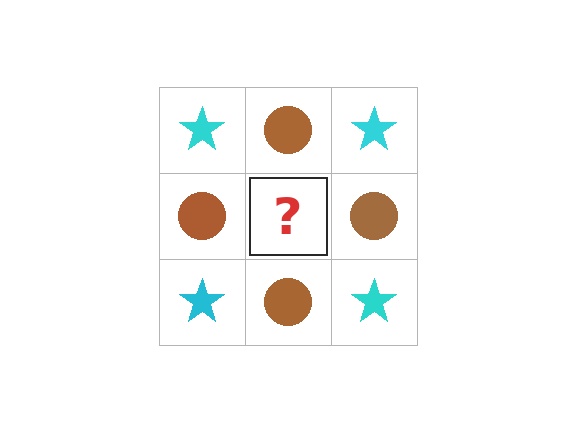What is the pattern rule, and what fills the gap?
The rule is that it alternates cyan star and brown circle in a checkerboard pattern. The gap should be filled with a cyan star.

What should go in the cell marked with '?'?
The missing cell should contain a cyan star.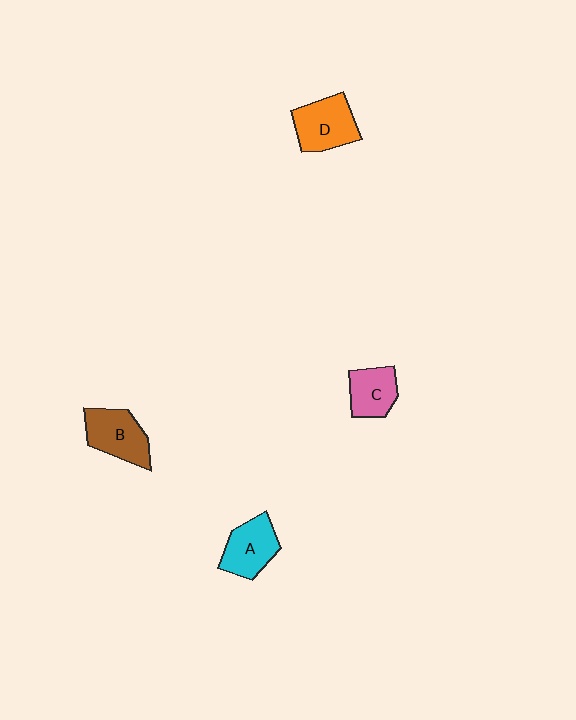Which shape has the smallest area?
Shape C (pink).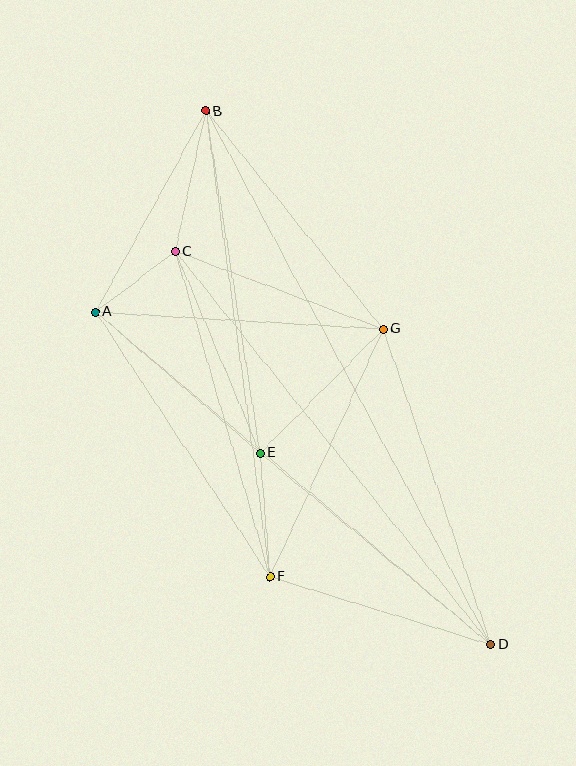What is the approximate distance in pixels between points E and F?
The distance between E and F is approximately 124 pixels.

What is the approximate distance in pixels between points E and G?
The distance between E and G is approximately 175 pixels.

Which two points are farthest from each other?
Points B and D are farthest from each other.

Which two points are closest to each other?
Points A and C are closest to each other.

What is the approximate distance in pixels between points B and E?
The distance between B and E is approximately 347 pixels.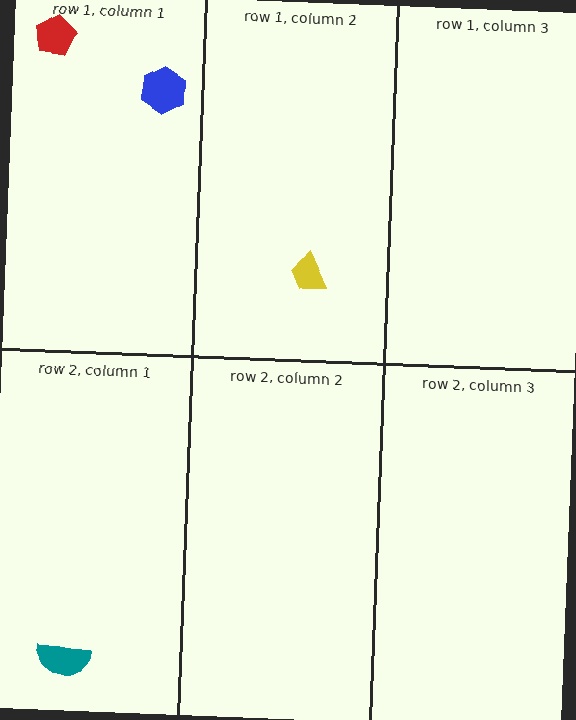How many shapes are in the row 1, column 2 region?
1.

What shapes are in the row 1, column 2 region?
The yellow trapezoid.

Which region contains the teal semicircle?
The row 2, column 1 region.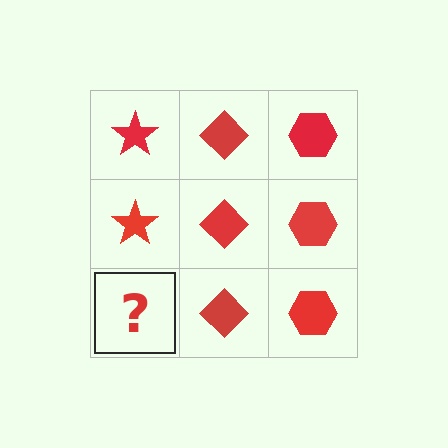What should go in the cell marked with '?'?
The missing cell should contain a red star.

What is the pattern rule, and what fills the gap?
The rule is that each column has a consistent shape. The gap should be filled with a red star.